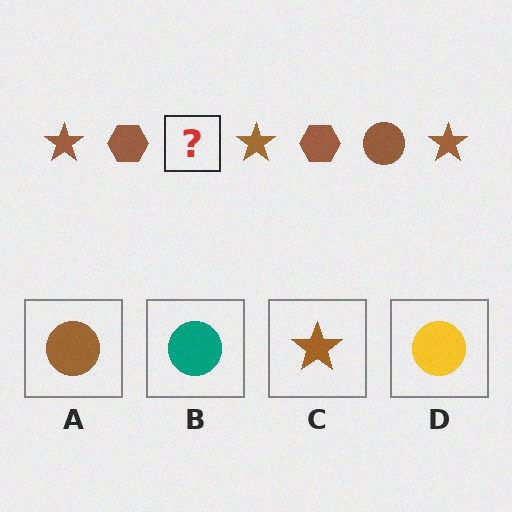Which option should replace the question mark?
Option A.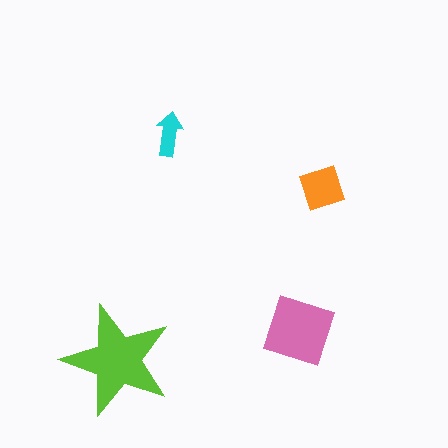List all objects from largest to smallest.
The lime star, the pink square, the orange diamond, the cyan arrow.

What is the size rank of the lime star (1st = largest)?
1st.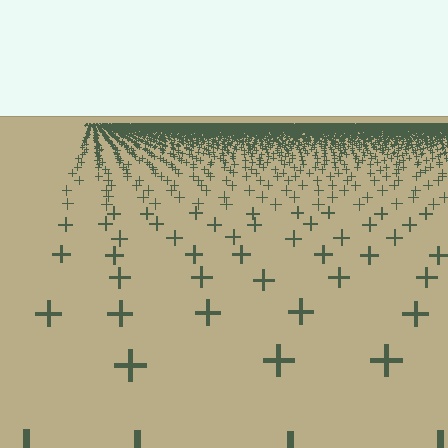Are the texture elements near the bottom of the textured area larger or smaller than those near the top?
Larger. Near the bottom, elements are closer to the viewer and appear at a bigger on-screen size.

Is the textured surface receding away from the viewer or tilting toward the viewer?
The surface is receding away from the viewer. Texture elements get smaller and denser toward the top.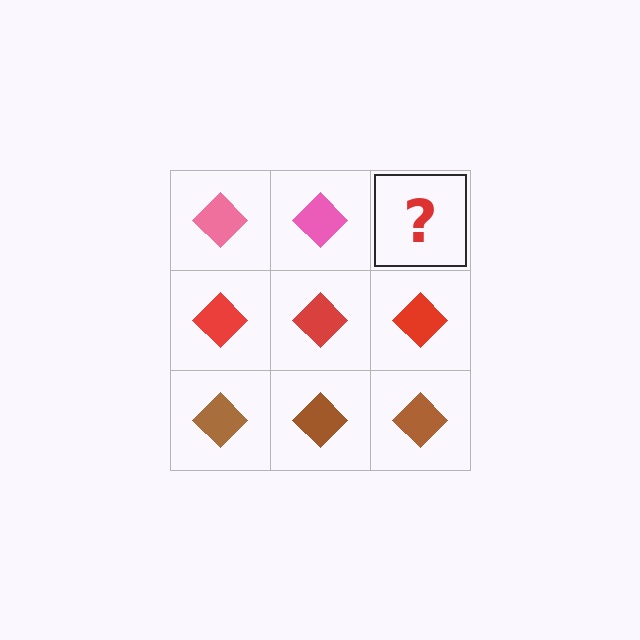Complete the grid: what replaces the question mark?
The question mark should be replaced with a pink diamond.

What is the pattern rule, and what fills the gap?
The rule is that each row has a consistent color. The gap should be filled with a pink diamond.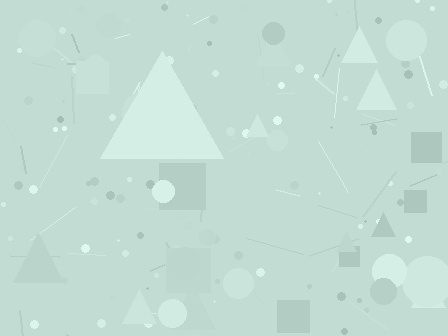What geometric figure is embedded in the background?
A triangle is embedded in the background.